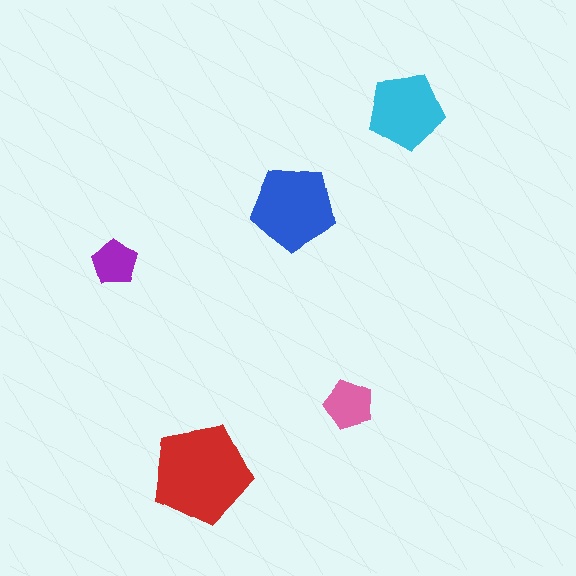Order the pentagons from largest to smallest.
the red one, the blue one, the cyan one, the pink one, the purple one.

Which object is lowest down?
The red pentagon is bottommost.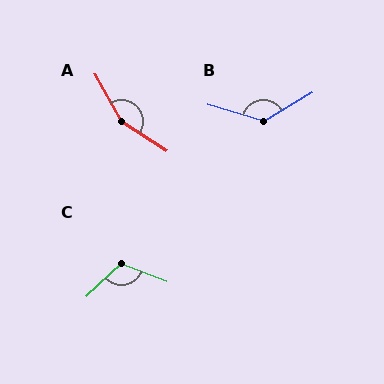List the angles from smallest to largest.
C (115°), B (132°), A (152°).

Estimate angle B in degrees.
Approximately 132 degrees.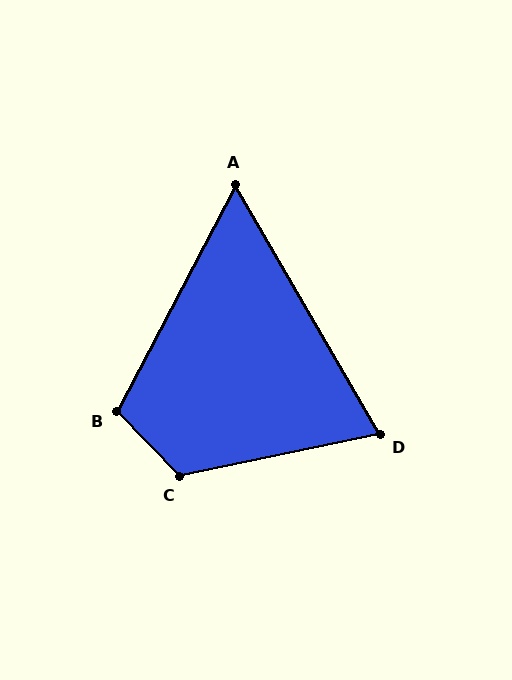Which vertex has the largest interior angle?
C, at approximately 122 degrees.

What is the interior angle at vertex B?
Approximately 108 degrees (obtuse).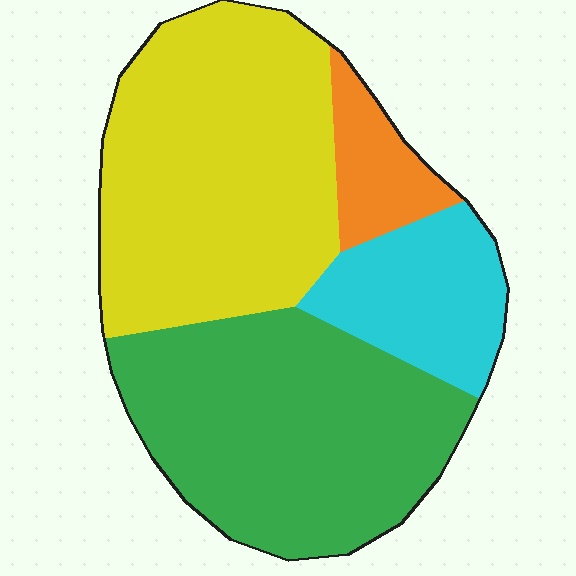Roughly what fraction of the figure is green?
Green takes up about three eighths (3/8) of the figure.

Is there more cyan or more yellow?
Yellow.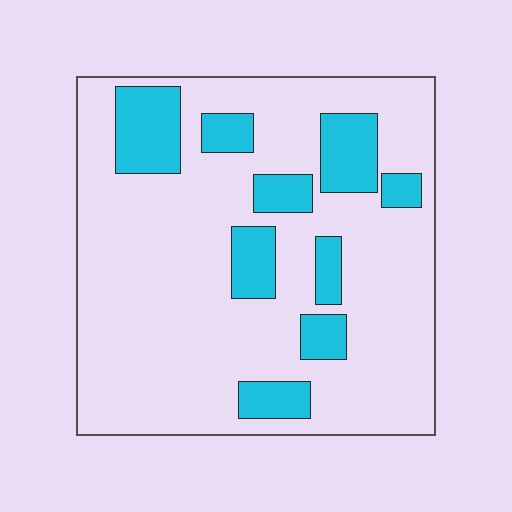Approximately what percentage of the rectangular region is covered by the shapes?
Approximately 20%.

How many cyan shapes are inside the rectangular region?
9.